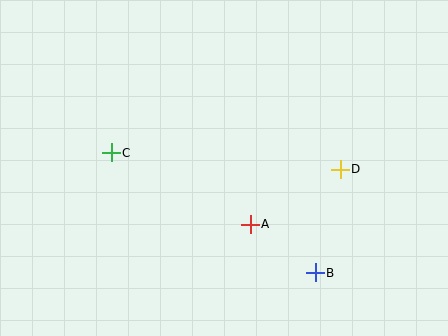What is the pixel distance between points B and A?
The distance between B and A is 81 pixels.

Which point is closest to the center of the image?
Point A at (250, 224) is closest to the center.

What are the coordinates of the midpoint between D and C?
The midpoint between D and C is at (226, 161).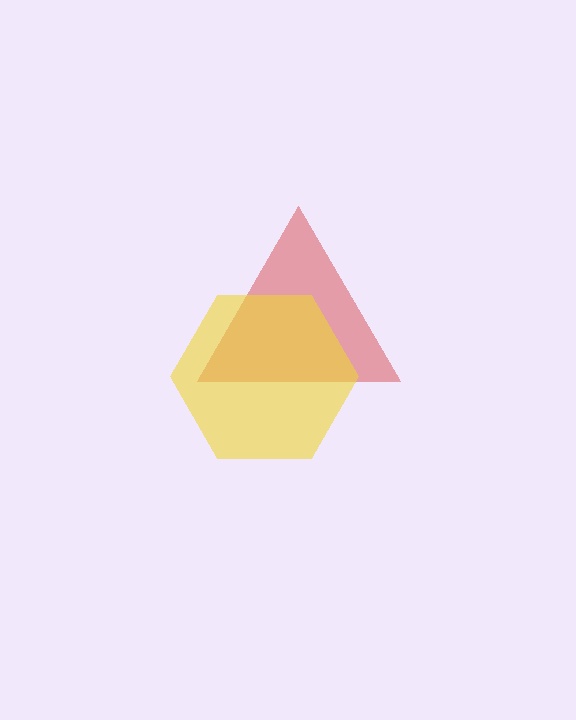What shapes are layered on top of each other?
The layered shapes are: a red triangle, a yellow hexagon.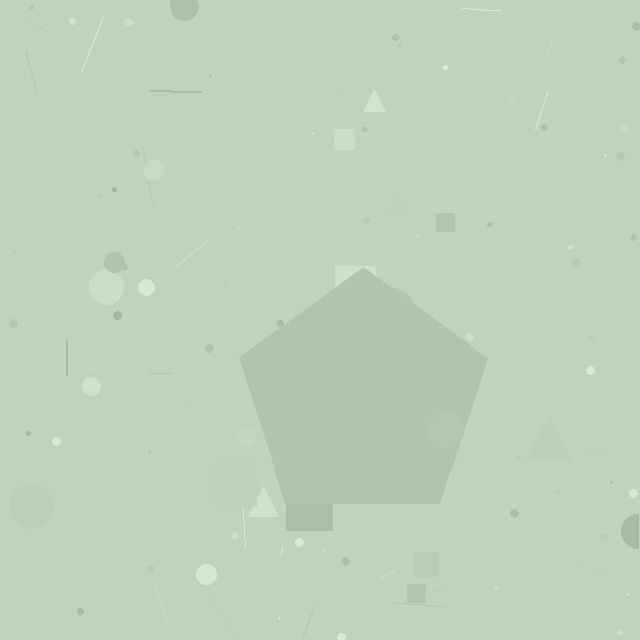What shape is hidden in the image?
A pentagon is hidden in the image.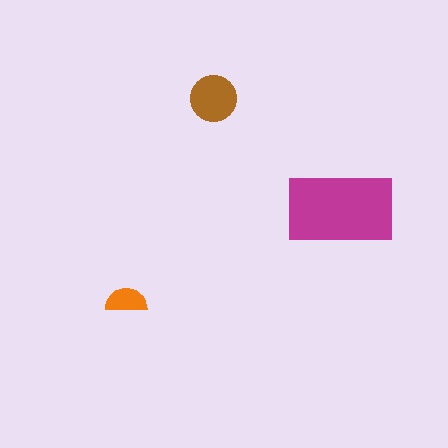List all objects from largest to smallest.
The magenta rectangle, the brown circle, the orange semicircle.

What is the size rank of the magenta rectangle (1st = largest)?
1st.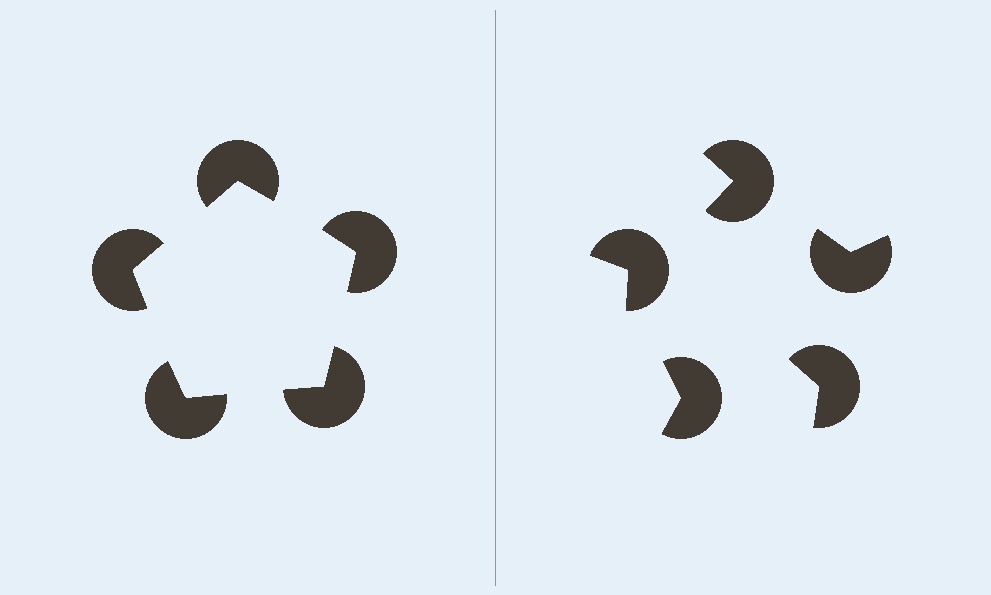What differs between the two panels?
The pac-man discs are positioned identically on both sides; only the wedge orientations differ. On the left they align to a pentagon; on the right they are misaligned.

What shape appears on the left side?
An illusory pentagon.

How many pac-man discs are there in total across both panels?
10 — 5 on each side.